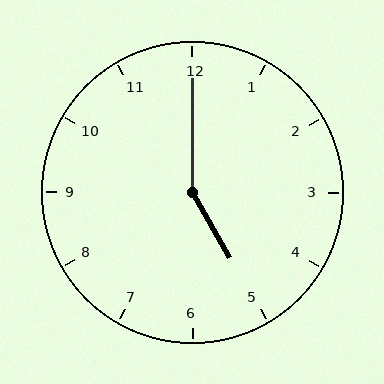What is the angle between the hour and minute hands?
Approximately 150 degrees.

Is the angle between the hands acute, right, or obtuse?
It is obtuse.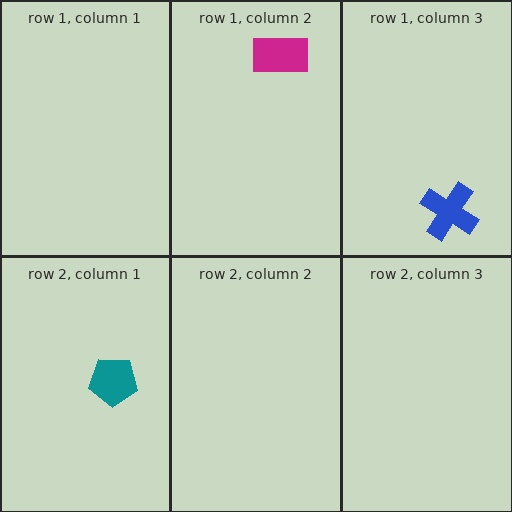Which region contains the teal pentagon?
The row 2, column 1 region.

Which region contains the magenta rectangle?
The row 1, column 2 region.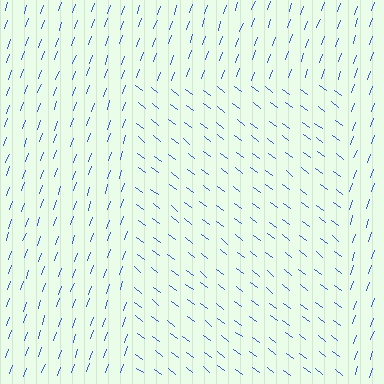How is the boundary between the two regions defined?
The boundary is defined purely by a change in line orientation (approximately 72 degrees difference). All lines are the same color and thickness.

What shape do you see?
I see a rectangle.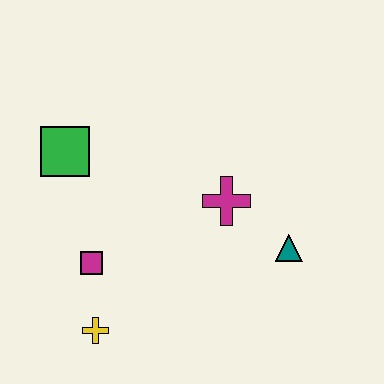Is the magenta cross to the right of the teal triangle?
No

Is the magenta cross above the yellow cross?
Yes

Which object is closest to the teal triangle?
The magenta cross is closest to the teal triangle.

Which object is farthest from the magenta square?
The teal triangle is farthest from the magenta square.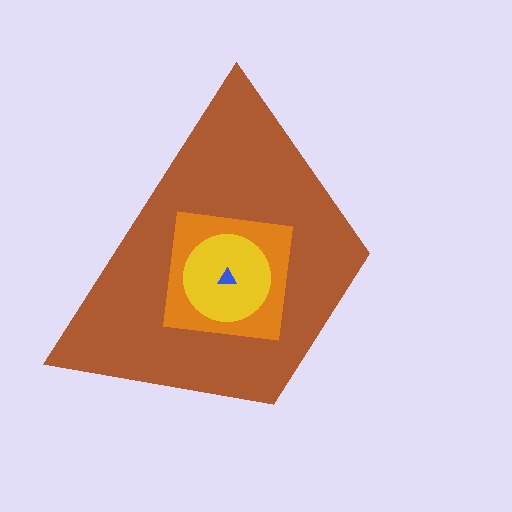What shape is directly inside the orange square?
The yellow circle.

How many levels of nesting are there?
4.